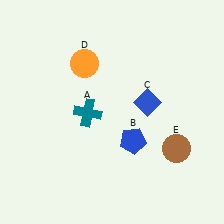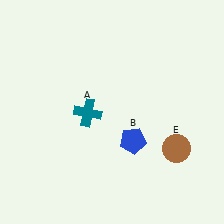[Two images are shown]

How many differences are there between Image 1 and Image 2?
There are 2 differences between the two images.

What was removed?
The orange circle (D), the blue diamond (C) were removed in Image 2.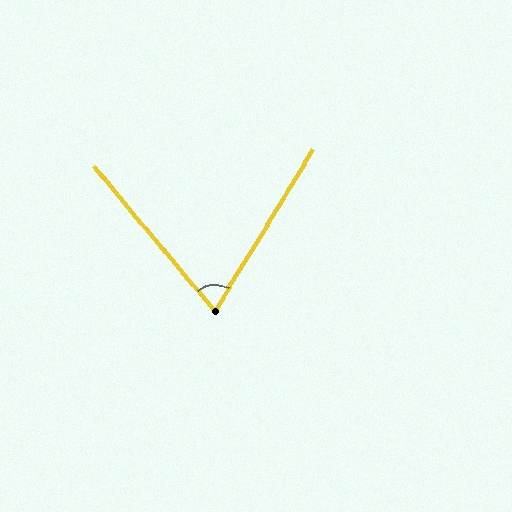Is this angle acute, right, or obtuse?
It is acute.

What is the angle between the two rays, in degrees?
Approximately 71 degrees.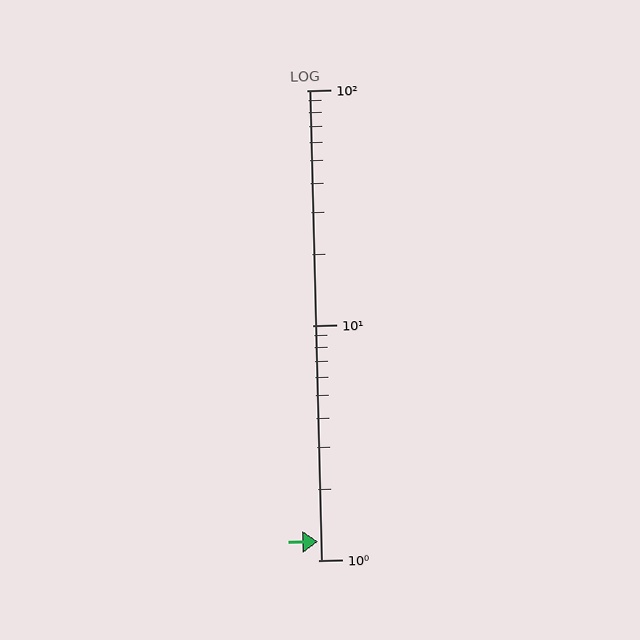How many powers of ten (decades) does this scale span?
The scale spans 2 decades, from 1 to 100.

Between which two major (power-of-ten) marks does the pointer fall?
The pointer is between 1 and 10.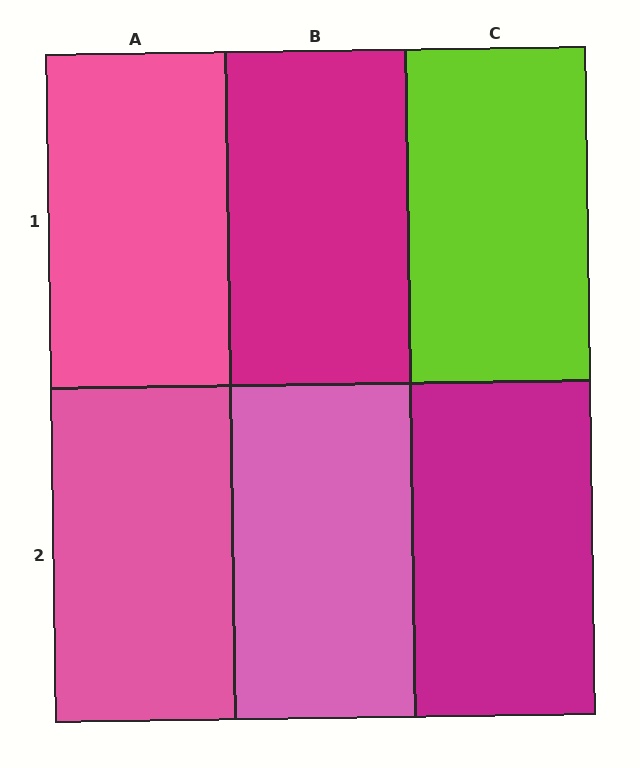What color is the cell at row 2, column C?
Magenta.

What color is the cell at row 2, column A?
Pink.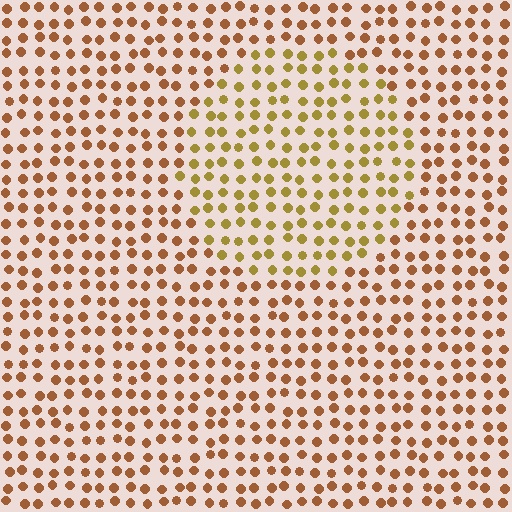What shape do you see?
I see a circle.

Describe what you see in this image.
The image is filled with small brown elements in a uniform arrangement. A circle-shaped region is visible where the elements are tinted to a slightly different hue, forming a subtle color boundary.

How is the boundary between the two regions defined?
The boundary is defined purely by a slight shift in hue (about 28 degrees). Spacing, size, and orientation are identical on both sides.